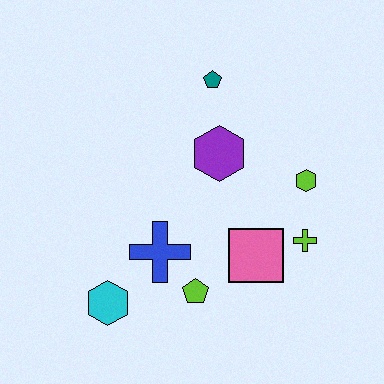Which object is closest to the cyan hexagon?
The blue cross is closest to the cyan hexagon.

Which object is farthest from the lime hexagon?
The cyan hexagon is farthest from the lime hexagon.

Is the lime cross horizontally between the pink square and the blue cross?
No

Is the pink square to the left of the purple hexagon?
No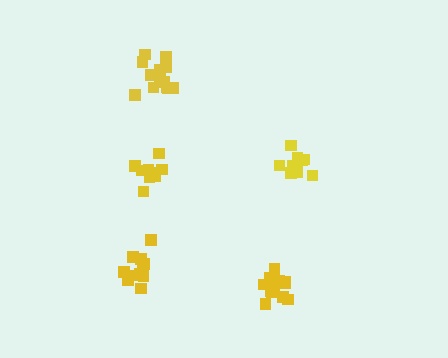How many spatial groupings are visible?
There are 5 spatial groupings.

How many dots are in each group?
Group 1: 13 dots, Group 2: 9 dots, Group 3: 12 dots, Group 4: 13 dots, Group 5: 14 dots (61 total).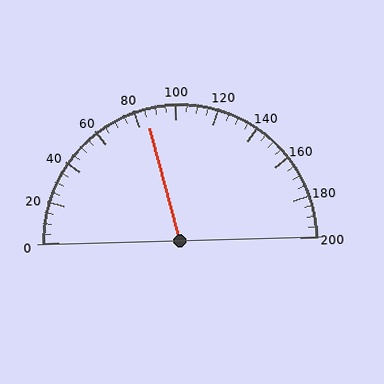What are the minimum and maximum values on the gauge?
The gauge ranges from 0 to 200.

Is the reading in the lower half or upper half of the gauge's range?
The reading is in the lower half of the range (0 to 200).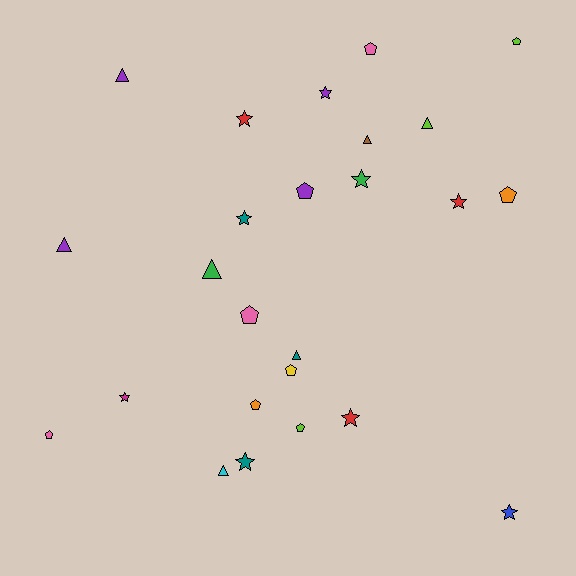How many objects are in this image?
There are 25 objects.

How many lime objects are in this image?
There are 3 lime objects.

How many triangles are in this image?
There are 7 triangles.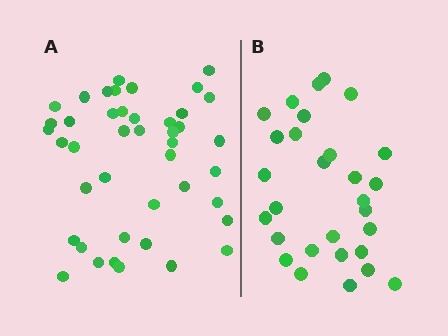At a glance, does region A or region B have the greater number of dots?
Region A (the left region) has more dots.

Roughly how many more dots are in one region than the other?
Region A has approximately 15 more dots than region B.